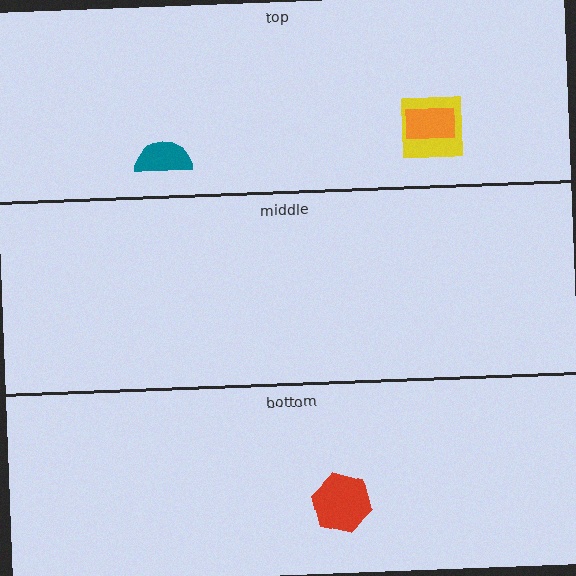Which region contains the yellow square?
The top region.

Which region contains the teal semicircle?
The top region.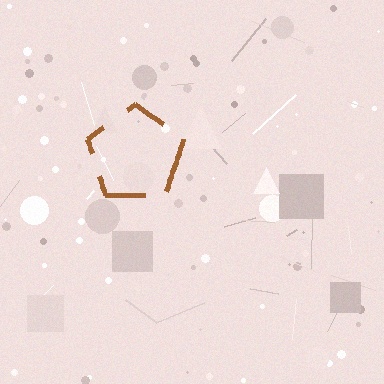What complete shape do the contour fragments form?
The contour fragments form a pentagon.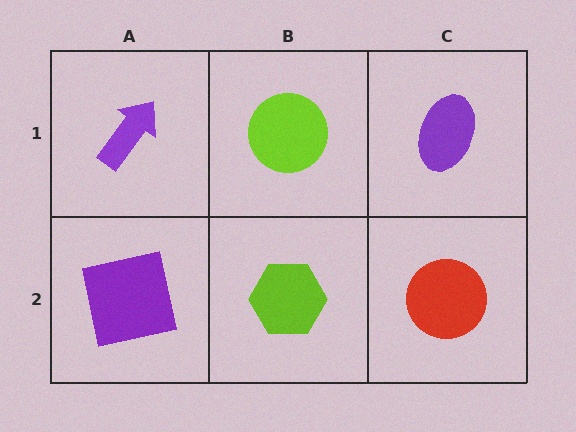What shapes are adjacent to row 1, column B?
A lime hexagon (row 2, column B), a purple arrow (row 1, column A), a purple ellipse (row 1, column C).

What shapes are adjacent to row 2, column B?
A lime circle (row 1, column B), a purple square (row 2, column A), a red circle (row 2, column C).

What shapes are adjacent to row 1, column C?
A red circle (row 2, column C), a lime circle (row 1, column B).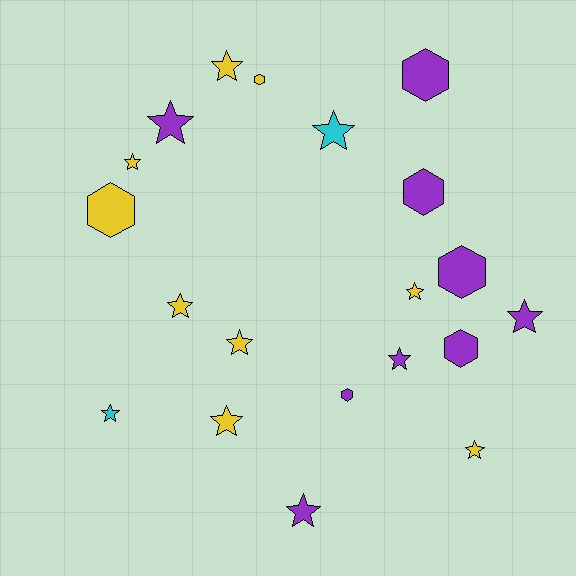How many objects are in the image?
There are 20 objects.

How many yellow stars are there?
There are 7 yellow stars.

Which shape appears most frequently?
Star, with 13 objects.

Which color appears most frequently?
Yellow, with 9 objects.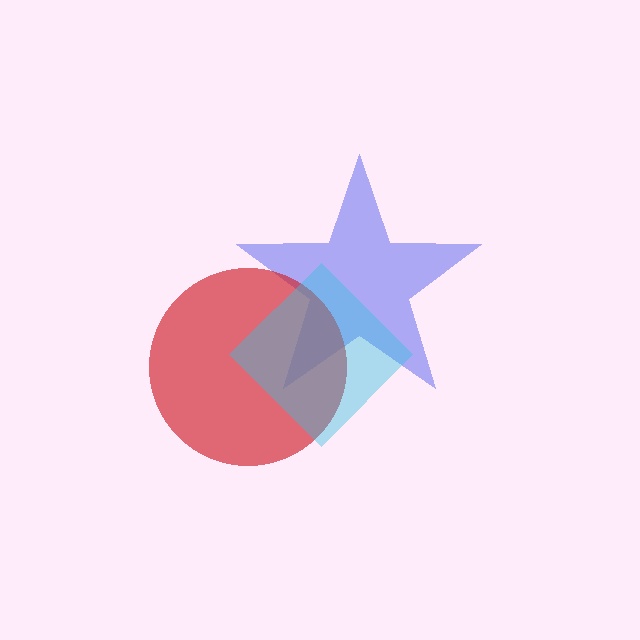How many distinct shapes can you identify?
There are 3 distinct shapes: a blue star, a red circle, a cyan diamond.